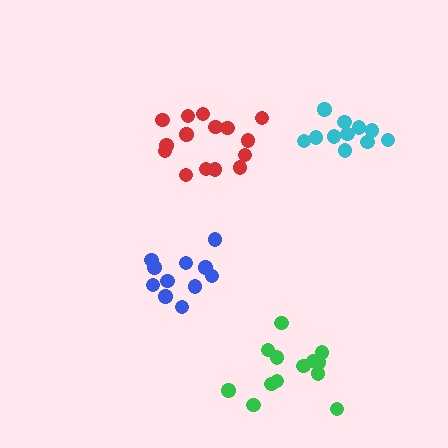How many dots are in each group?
Group 1: 11 dots, Group 2: 11 dots, Group 3: 13 dots, Group 4: 15 dots (50 total).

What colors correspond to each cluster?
The clusters are colored: blue, cyan, green, red.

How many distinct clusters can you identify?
There are 4 distinct clusters.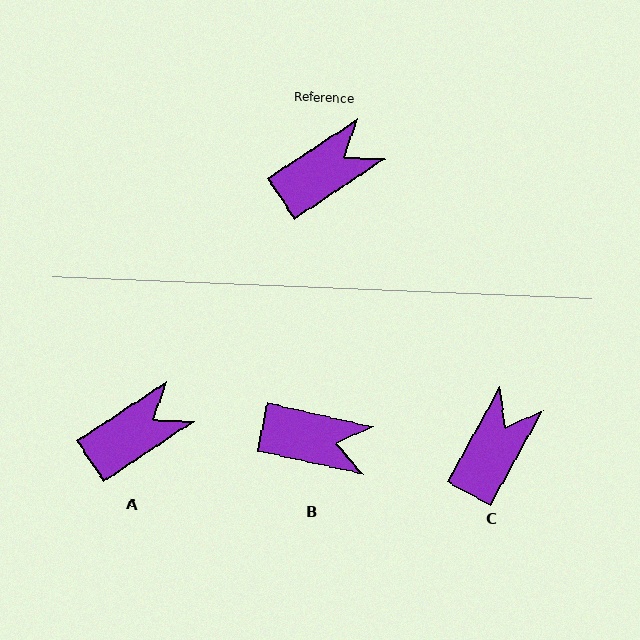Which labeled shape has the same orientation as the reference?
A.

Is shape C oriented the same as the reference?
No, it is off by about 27 degrees.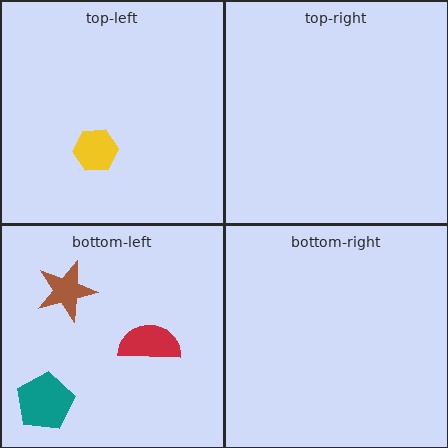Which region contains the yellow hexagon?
The top-left region.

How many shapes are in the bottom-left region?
3.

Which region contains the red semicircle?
The bottom-left region.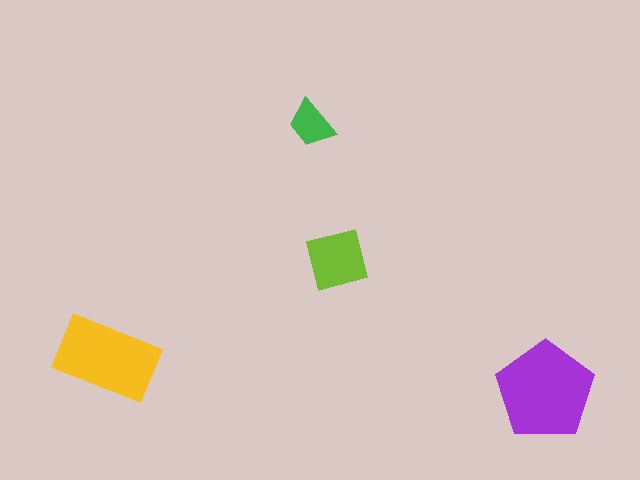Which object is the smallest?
The green trapezoid.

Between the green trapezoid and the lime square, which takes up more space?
The lime square.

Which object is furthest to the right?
The purple pentagon is rightmost.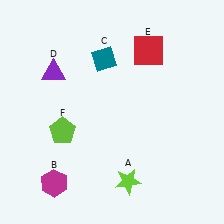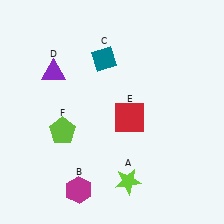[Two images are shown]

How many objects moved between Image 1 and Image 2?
2 objects moved between the two images.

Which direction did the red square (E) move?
The red square (E) moved down.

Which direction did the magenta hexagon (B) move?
The magenta hexagon (B) moved right.